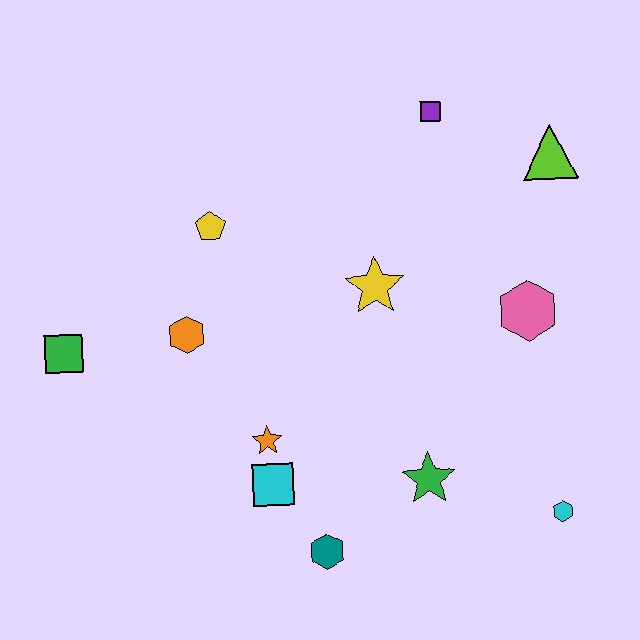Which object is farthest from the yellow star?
The green square is farthest from the yellow star.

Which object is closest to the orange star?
The cyan square is closest to the orange star.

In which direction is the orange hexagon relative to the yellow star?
The orange hexagon is to the left of the yellow star.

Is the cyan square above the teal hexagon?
Yes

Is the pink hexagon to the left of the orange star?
No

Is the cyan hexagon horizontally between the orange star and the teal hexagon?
No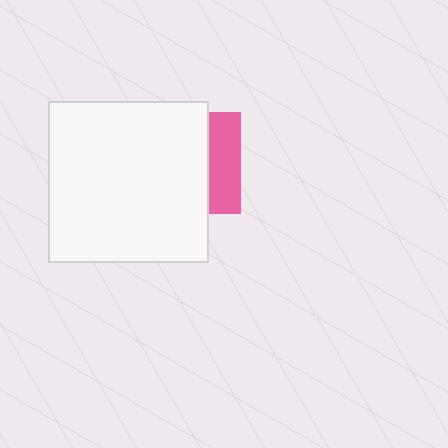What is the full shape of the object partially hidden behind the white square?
The partially hidden object is a pink square.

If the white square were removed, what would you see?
You would see the complete pink square.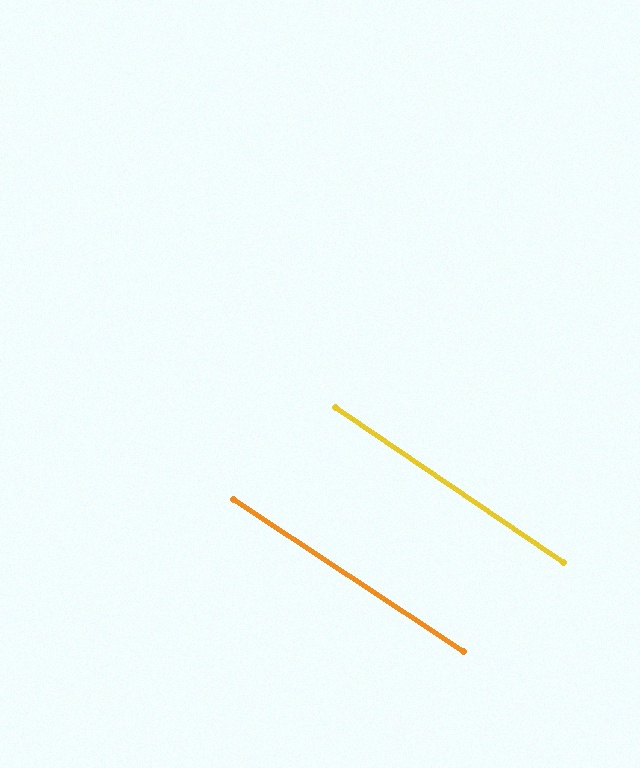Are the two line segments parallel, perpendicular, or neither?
Parallel — their directions differ by only 0.9°.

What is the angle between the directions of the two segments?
Approximately 1 degree.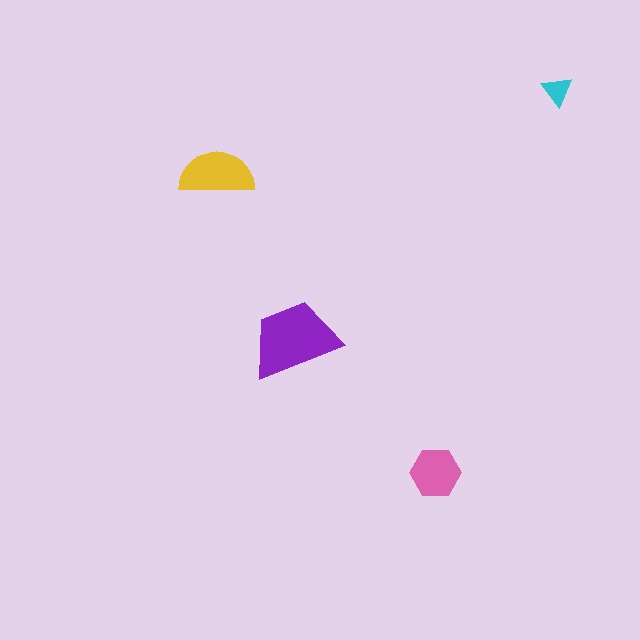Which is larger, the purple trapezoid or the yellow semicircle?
The purple trapezoid.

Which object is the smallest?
The cyan triangle.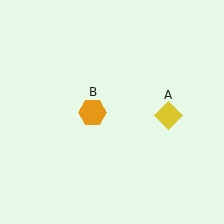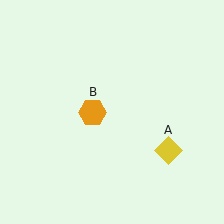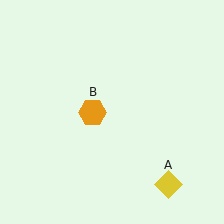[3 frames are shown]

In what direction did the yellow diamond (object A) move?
The yellow diamond (object A) moved down.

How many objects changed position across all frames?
1 object changed position: yellow diamond (object A).